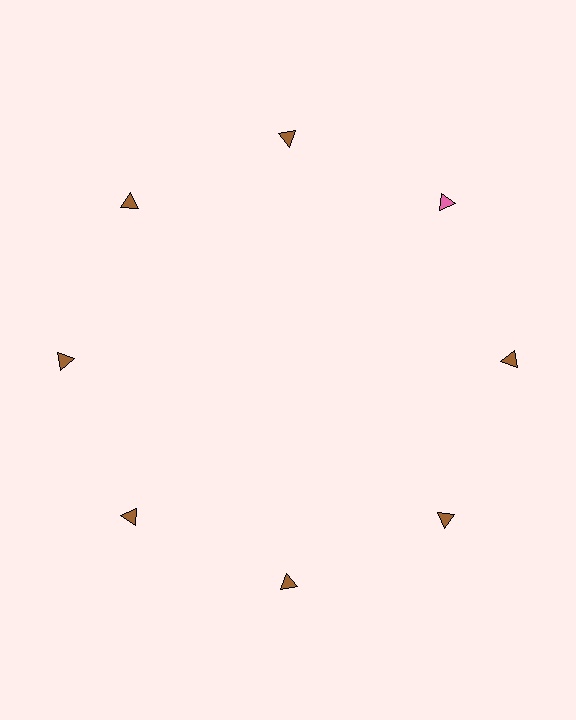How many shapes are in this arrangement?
There are 8 shapes arranged in a ring pattern.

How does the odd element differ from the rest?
It has a different color: pink instead of brown.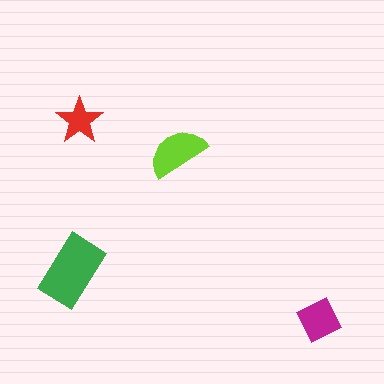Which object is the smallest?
The red star.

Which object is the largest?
The green rectangle.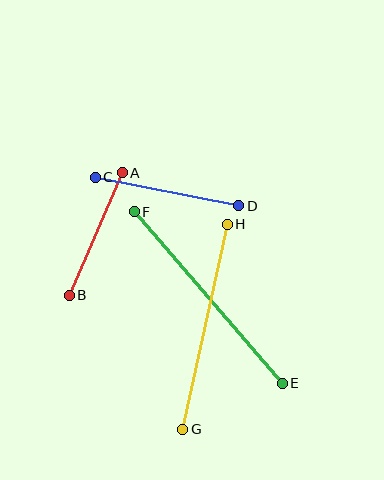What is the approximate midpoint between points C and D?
The midpoint is at approximately (167, 192) pixels.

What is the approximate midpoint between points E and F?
The midpoint is at approximately (208, 298) pixels.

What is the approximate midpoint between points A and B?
The midpoint is at approximately (96, 234) pixels.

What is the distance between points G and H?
The distance is approximately 210 pixels.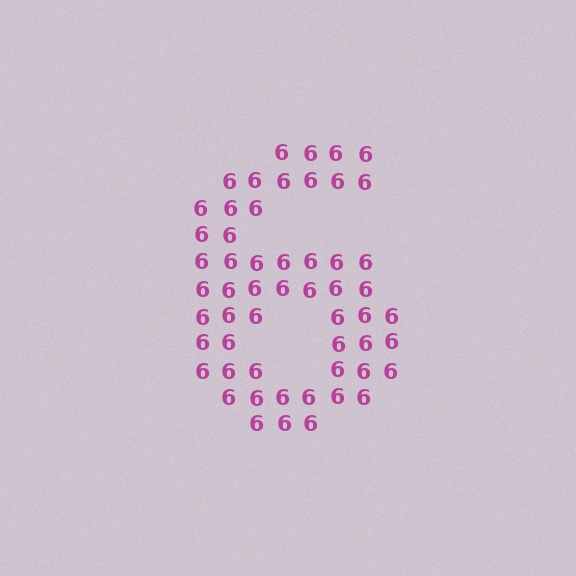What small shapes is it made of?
It is made of small digit 6's.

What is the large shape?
The large shape is the digit 6.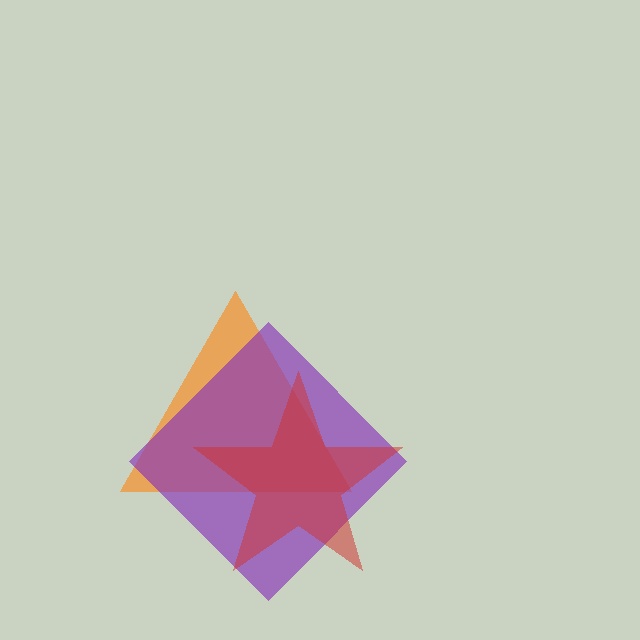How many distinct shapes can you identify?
There are 3 distinct shapes: an orange triangle, a purple diamond, a red star.